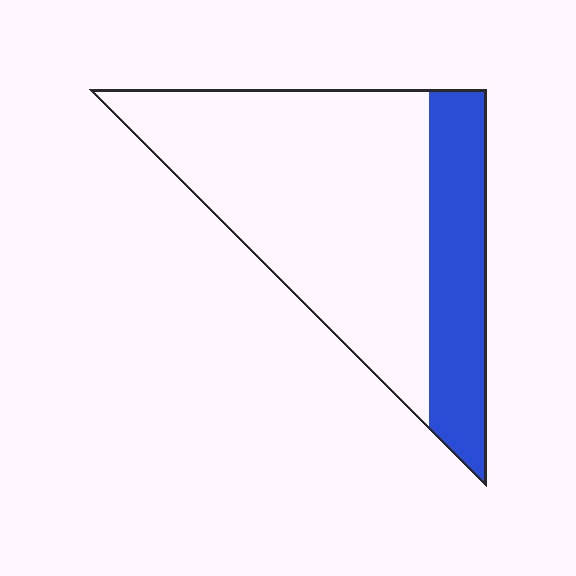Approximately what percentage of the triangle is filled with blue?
Approximately 25%.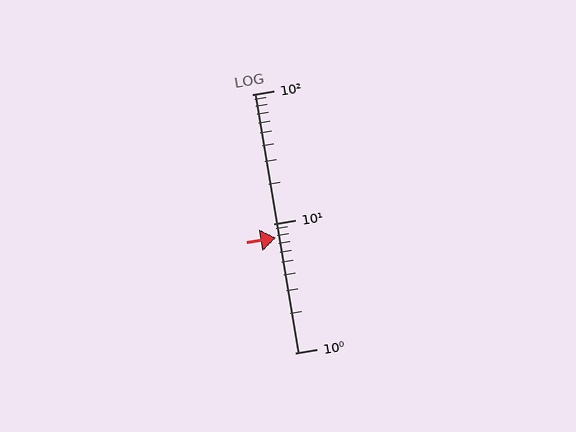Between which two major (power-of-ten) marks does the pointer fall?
The pointer is between 1 and 10.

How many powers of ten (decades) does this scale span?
The scale spans 2 decades, from 1 to 100.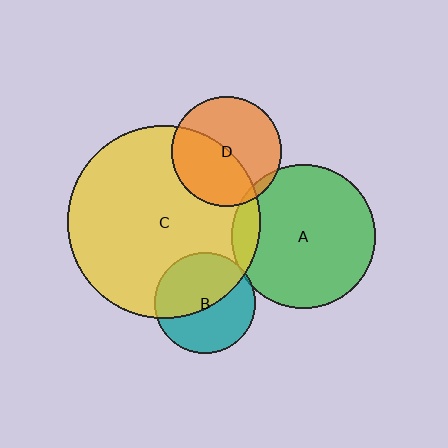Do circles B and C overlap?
Yes.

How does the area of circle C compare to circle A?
Approximately 1.8 times.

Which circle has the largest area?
Circle C (yellow).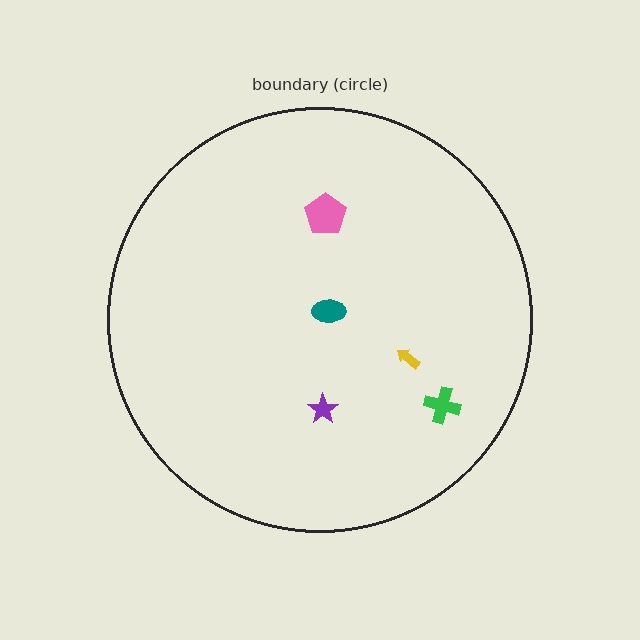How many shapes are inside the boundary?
5 inside, 0 outside.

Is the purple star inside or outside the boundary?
Inside.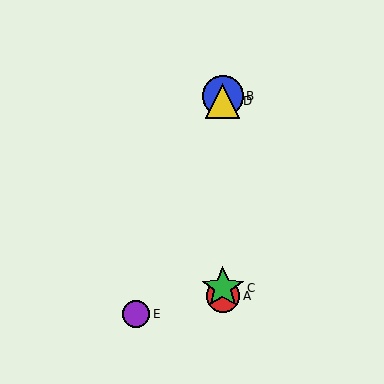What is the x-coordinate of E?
Object E is at x≈136.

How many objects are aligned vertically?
4 objects (A, B, C, D) are aligned vertically.